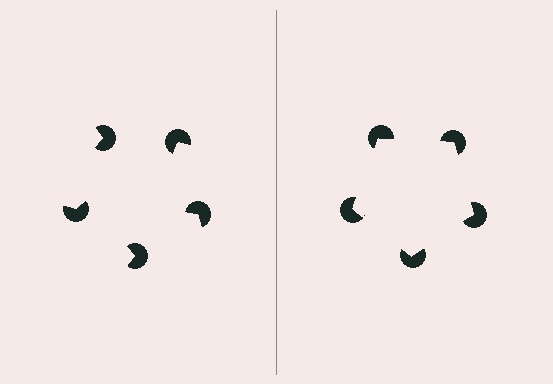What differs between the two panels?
The pac-man discs are positioned identically on both sides; only the wedge orientations differ. On the right they align to a pentagon; on the left they are misaligned.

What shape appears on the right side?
An illusory pentagon.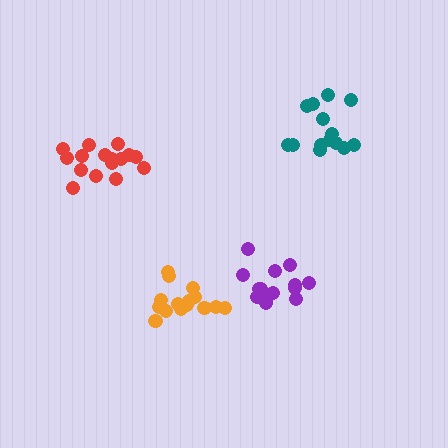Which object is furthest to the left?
The red cluster is leftmost.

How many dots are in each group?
Group 1: 16 dots, Group 2: 15 dots, Group 3: 17 dots, Group 4: 14 dots (62 total).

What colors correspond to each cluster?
The clusters are colored: red, orange, purple, teal.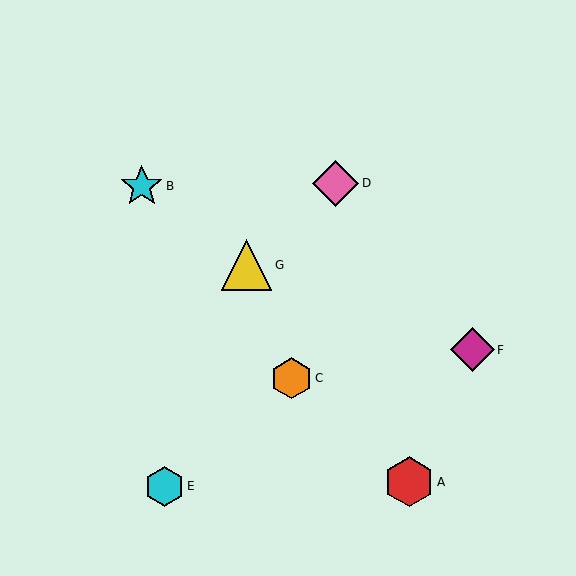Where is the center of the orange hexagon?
The center of the orange hexagon is at (292, 378).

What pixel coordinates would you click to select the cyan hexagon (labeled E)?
Click at (164, 486) to select the cyan hexagon E.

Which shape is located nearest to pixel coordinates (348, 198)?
The pink diamond (labeled D) at (336, 183) is nearest to that location.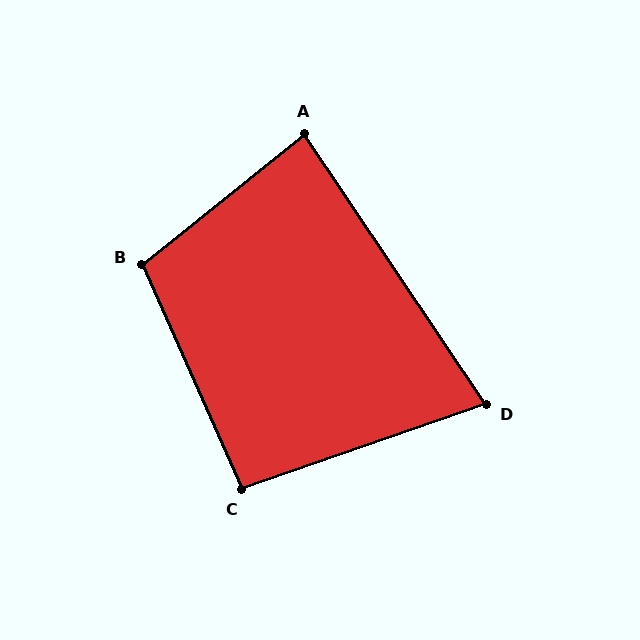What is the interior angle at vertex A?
Approximately 85 degrees (approximately right).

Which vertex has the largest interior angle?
B, at approximately 105 degrees.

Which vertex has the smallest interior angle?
D, at approximately 75 degrees.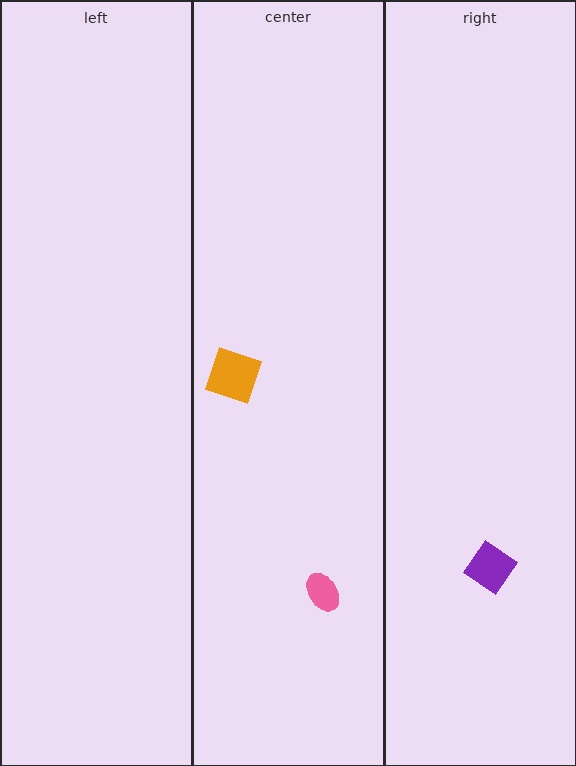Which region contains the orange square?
The center region.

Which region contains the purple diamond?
The right region.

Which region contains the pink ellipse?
The center region.